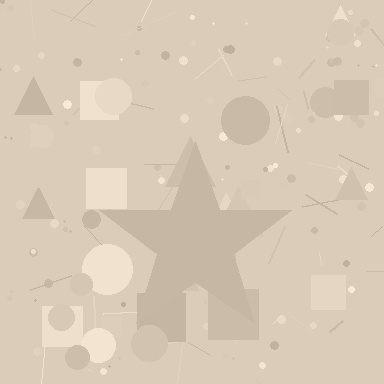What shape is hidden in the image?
A star is hidden in the image.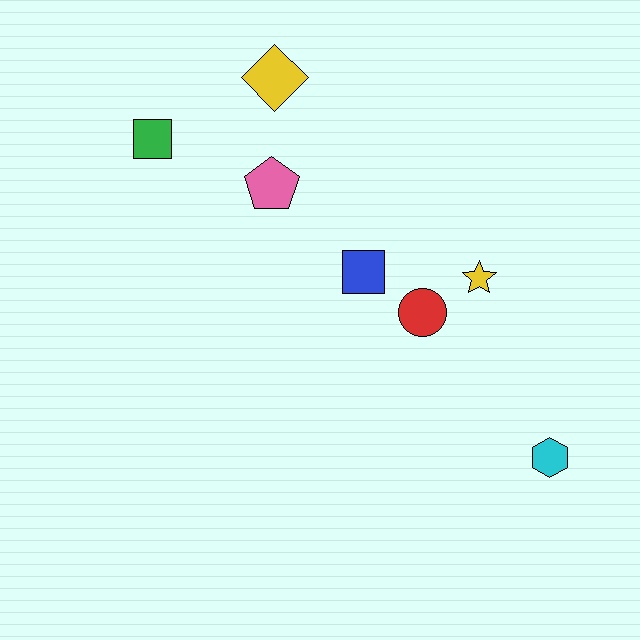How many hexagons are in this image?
There is 1 hexagon.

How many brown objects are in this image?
There are no brown objects.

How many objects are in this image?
There are 7 objects.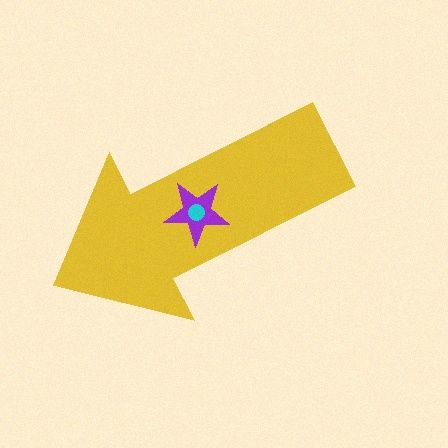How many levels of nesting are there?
3.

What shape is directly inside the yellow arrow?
The purple star.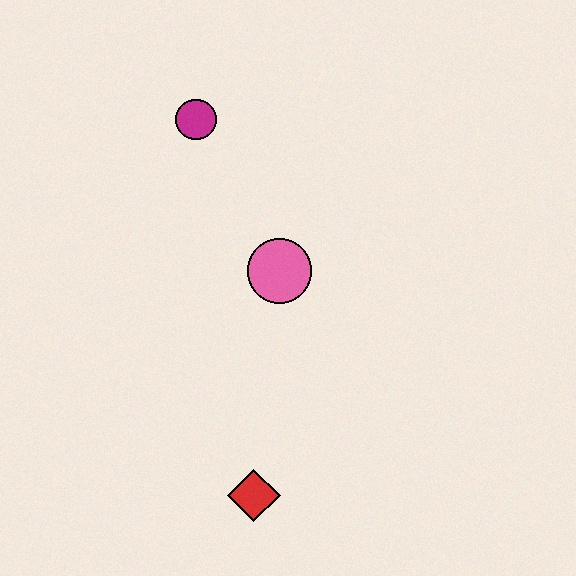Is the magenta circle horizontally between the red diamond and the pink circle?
No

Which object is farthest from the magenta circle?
The red diamond is farthest from the magenta circle.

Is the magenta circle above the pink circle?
Yes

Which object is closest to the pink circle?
The magenta circle is closest to the pink circle.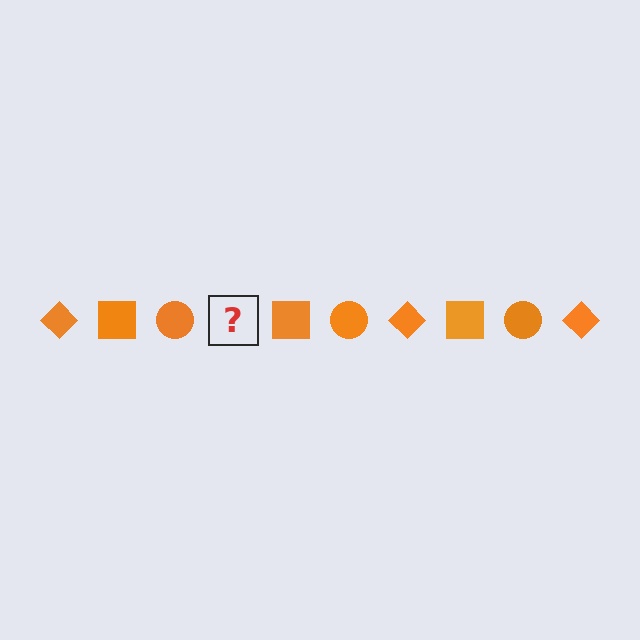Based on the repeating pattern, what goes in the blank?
The blank should be an orange diamond.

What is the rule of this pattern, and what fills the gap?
The rule is that the pattern cycles through diamond, square, circle shapes in orange. The gap should be filled with an orange diamond.